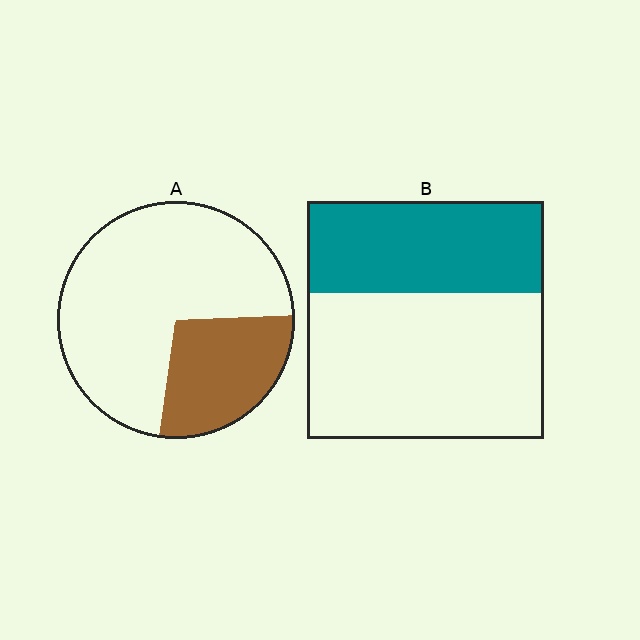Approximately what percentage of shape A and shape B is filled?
A is approximately 30% and B is approximately 40%.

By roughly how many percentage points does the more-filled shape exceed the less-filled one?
By roughly 10 percentage points (B over A).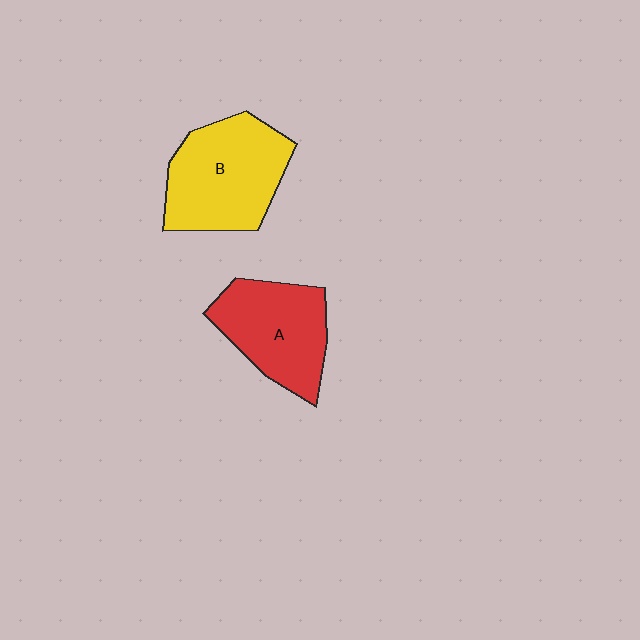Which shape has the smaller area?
Shape A (red).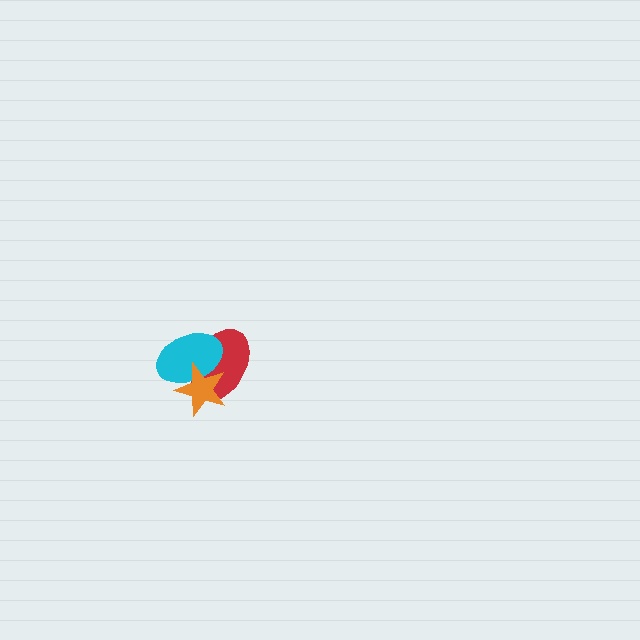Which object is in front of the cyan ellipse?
The orange star is in front of the cyan ellipse.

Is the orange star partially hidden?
No, no other shape covers it.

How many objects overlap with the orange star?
2 objects overlap with the orange star.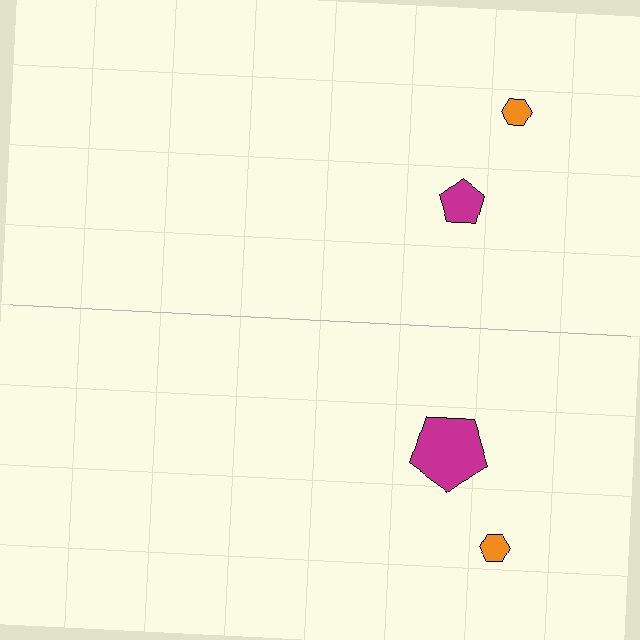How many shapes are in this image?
There are 4 shapes in this image.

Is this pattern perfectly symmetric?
No, the pattern is not perfectly symmetric. The magenta pentagon on the bottom side has a different size than its mirror counterpart.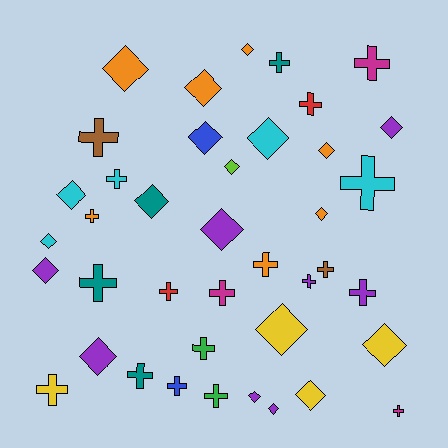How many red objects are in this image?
There are 2 red objects.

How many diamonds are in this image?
There are 20 diamonds.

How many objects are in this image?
There are 40 objects.